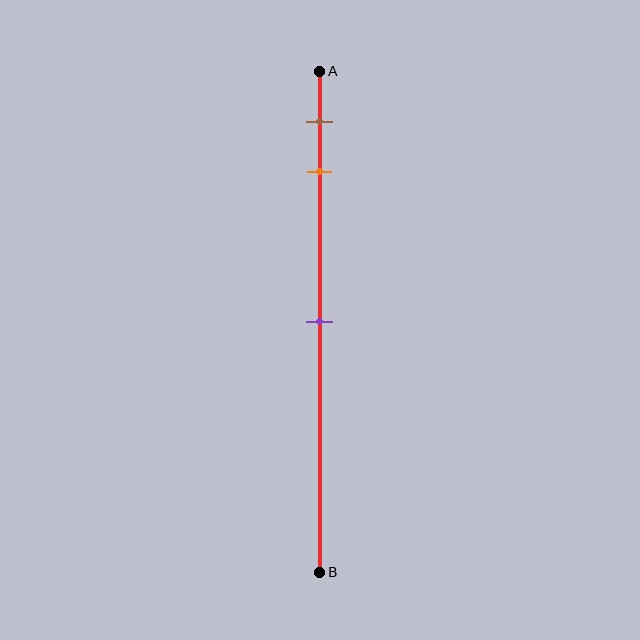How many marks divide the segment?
There are 3 marks dividing the segment.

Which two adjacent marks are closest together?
The brown and orange marks are the closest adjacent pair.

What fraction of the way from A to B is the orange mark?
The orange mark is approximately 20% (0.2) of the way from A to B.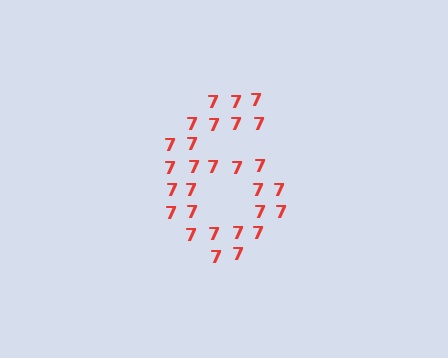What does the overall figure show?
The overall figure shows the digit 6.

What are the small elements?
The small elements are digit 7's.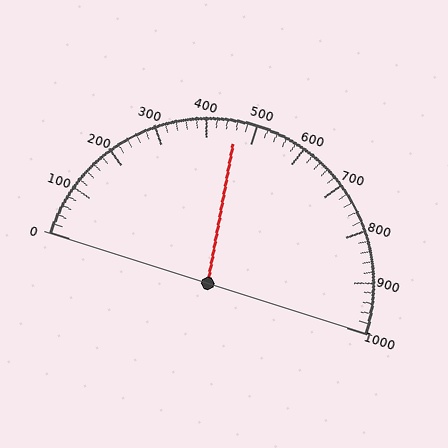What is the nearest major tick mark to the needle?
The nearest major tick mark is 500.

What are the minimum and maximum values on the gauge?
The gauge ranges from 0 to 1000.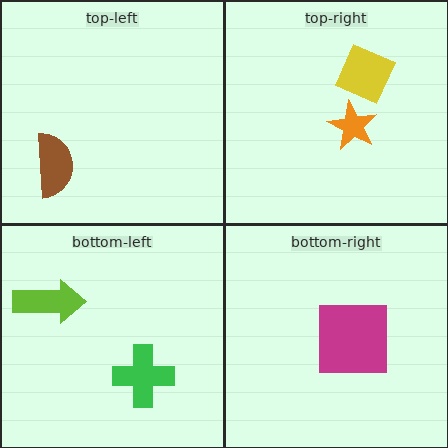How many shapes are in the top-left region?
1.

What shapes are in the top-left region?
The brown semicircle.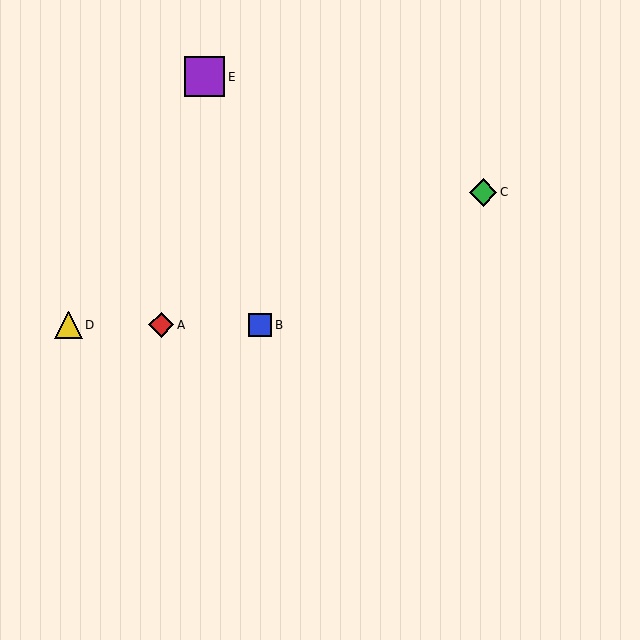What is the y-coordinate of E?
Object E is at y≈77.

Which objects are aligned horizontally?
Objects A, B, D are aligned horizontally.